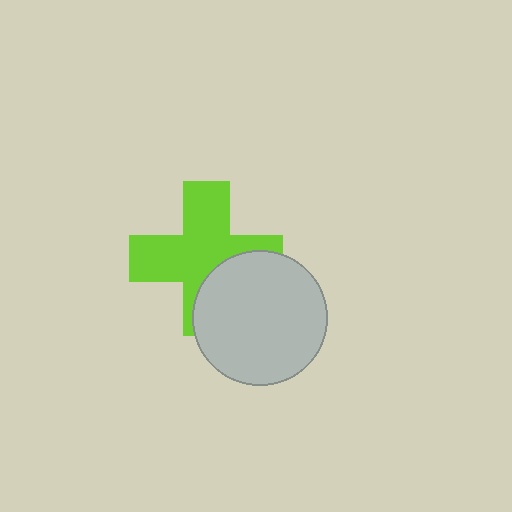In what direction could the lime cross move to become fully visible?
The lime cross could move toward the upper-left. That would shift it out from behind the light gray circle entirely.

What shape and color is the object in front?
The object in front is a light gray circle.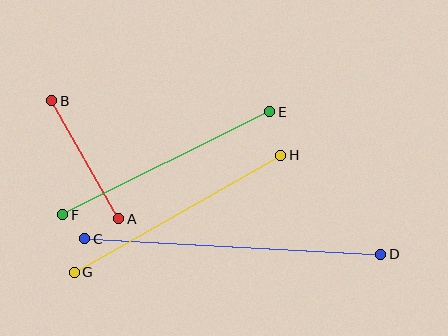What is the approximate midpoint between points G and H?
The midpoint is at approximately (177, 214) pixels.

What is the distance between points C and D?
The distance is approximately 296 pixels.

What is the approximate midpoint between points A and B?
The midpoint is at approximately (85, 160) pixels.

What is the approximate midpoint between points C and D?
The midpoint is at approximately (233, 246) pixels.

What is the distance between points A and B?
The distance is approximately 136 pixels.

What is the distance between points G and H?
The distance is approximately 237 pixels.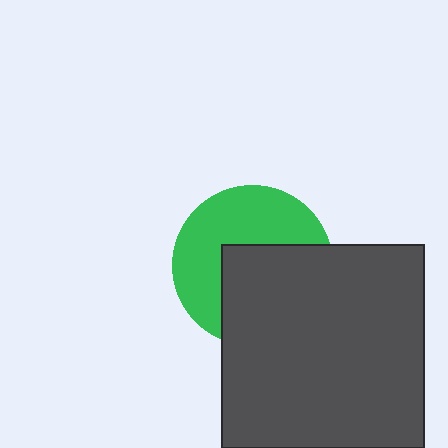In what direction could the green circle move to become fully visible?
The green circle could move toward the upper-left. That would shift it out from behind the dark gray square entirely.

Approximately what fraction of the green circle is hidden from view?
Roughly 49% of the green circle is hidden behind the dark gray square.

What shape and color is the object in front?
The object in front is a dark gray square.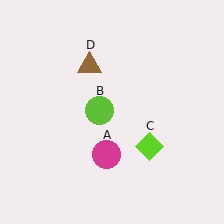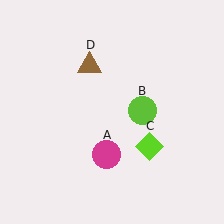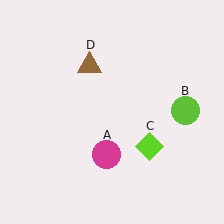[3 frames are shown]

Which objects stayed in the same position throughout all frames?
Magenta circle (object A) and lime diamond (object C) and brown triangle (object D) remained stationary.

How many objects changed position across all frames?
1 object changed position: lime circle (object B).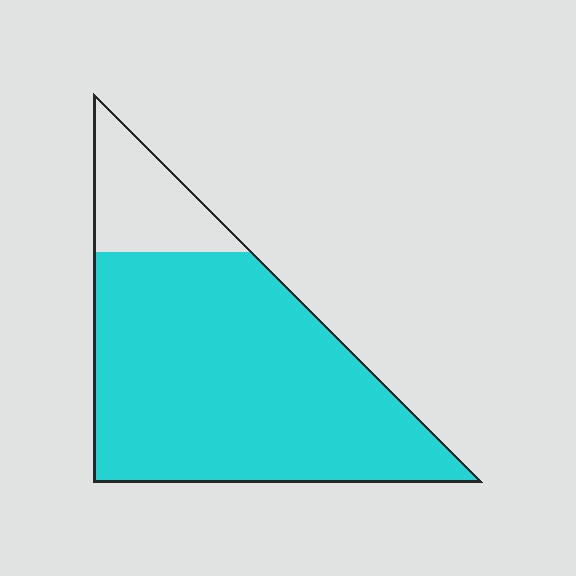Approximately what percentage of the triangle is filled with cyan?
Approximately 85%.